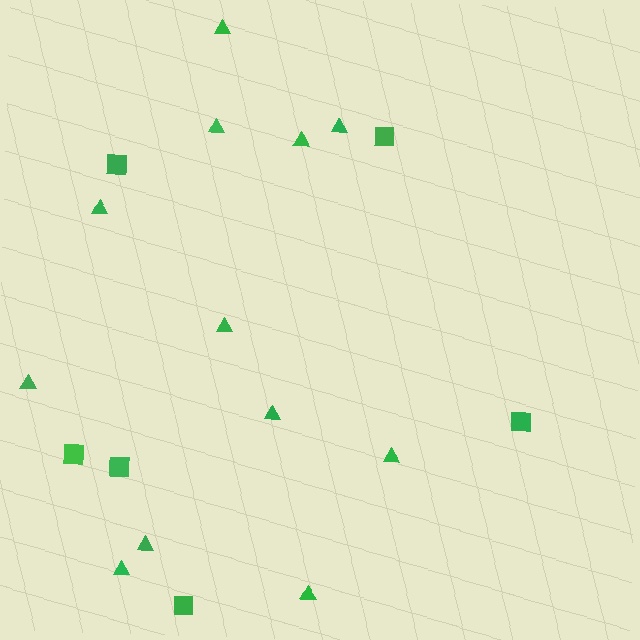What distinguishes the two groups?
There are 2 groups: one group of squares (6) and one group of triangles (12).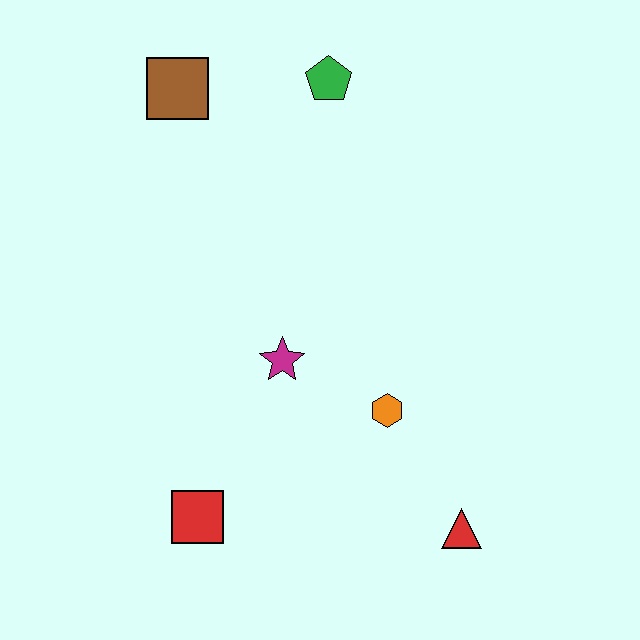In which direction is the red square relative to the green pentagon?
The red square is below the green pentagon.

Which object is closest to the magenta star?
The orange hexagon is closest to the magenta star.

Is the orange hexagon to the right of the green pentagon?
Yes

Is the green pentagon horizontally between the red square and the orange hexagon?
Yes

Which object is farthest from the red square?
The green pentagon is farthest from the red square.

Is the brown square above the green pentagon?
No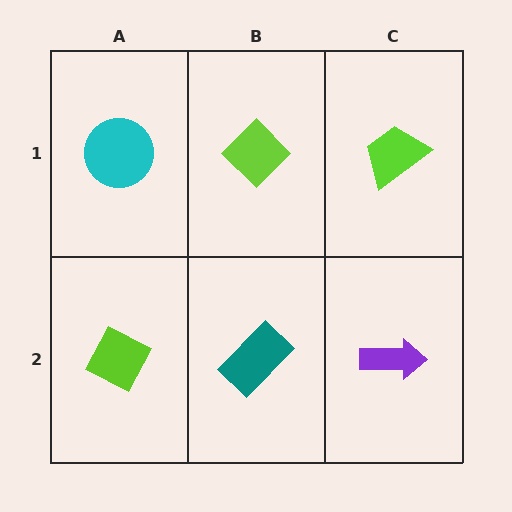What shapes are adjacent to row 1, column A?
A lime diamond (row 2, column A), a lime diamond (row 1, column B).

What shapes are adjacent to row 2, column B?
A lime diamond (row 1, column B), a lime diamond (row 2, column A), a purple arrow (row 2, column C).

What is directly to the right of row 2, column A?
A teal rectangle.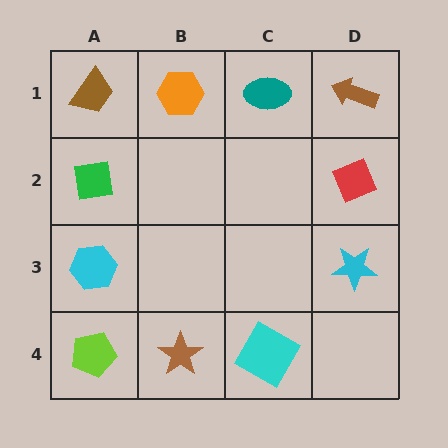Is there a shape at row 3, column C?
No, that cell is empty.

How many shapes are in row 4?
3 shapes.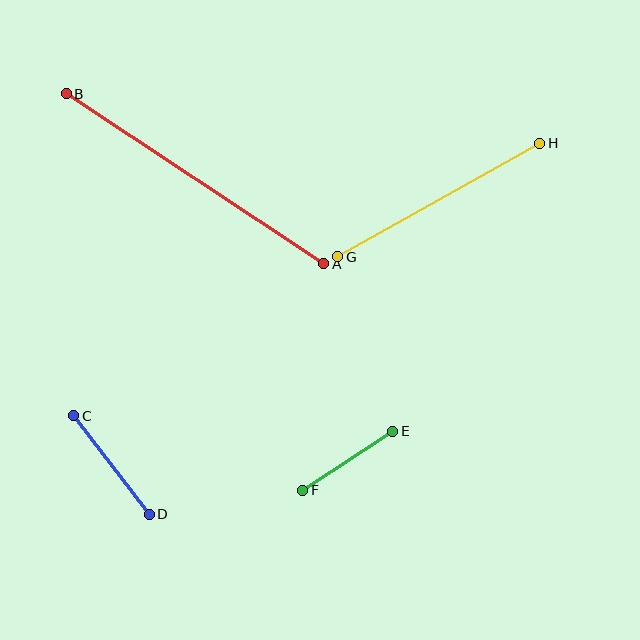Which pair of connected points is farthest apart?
Points A and B are farthest apart.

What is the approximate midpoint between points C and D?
The midpoint is at approximately (111, 465) pixels.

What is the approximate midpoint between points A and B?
The midpoint is at approximately (195, 179) pixels.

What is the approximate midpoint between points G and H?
The midpoint is at approximately (439, 200) pixels.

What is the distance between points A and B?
The distance is approximately 308 pixels.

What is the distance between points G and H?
The distance is approximately 232 pixels.